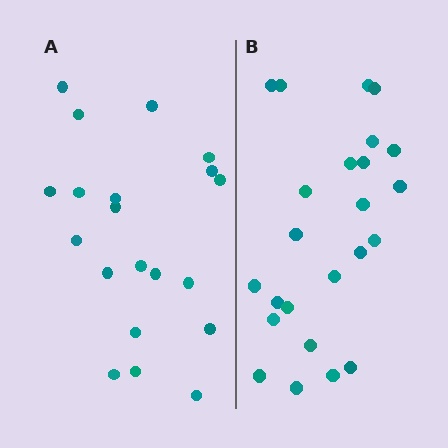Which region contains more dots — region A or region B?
Region B (the right region) has more dots.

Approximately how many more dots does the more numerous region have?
Region B has about 4 more dots than region A.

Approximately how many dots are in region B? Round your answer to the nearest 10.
About 20 dots. (The exact count is 24, which rounds to 20.)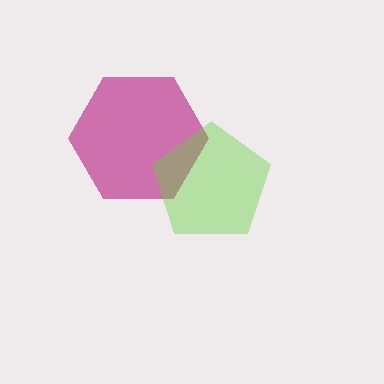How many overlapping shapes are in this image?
There are 2 overlapping shapes in the image.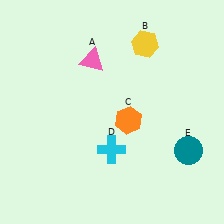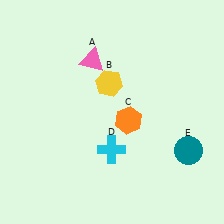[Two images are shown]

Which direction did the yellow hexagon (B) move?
The yellow hexagon (B) moved down.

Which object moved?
The yellow hexagon (B) moved down.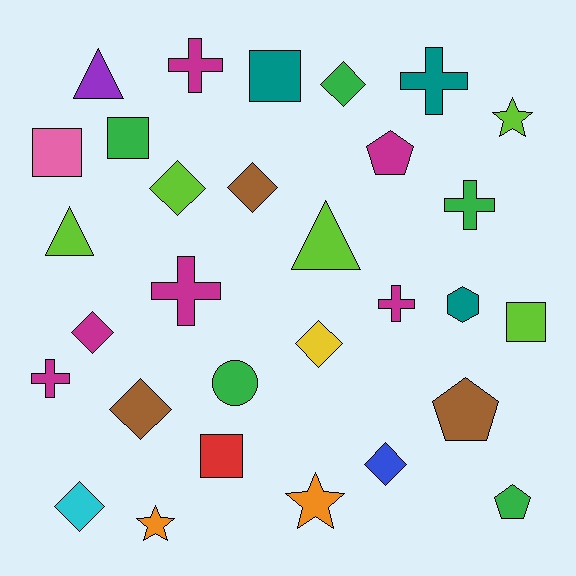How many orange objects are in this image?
There are 2 orange objects.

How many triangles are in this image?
There are 3 triangles.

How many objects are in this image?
There are 30 objects.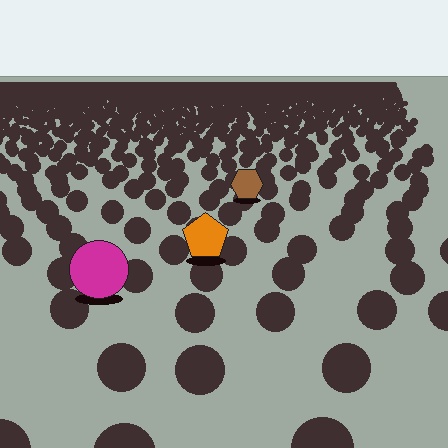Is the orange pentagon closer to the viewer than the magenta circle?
No. The magenta circle is closer — you can tell from the texture gradient: the ground texture is coarser near it.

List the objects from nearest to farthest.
From nearest to farthest: the magenta circle, the orange pentagon, the brown hexagon.